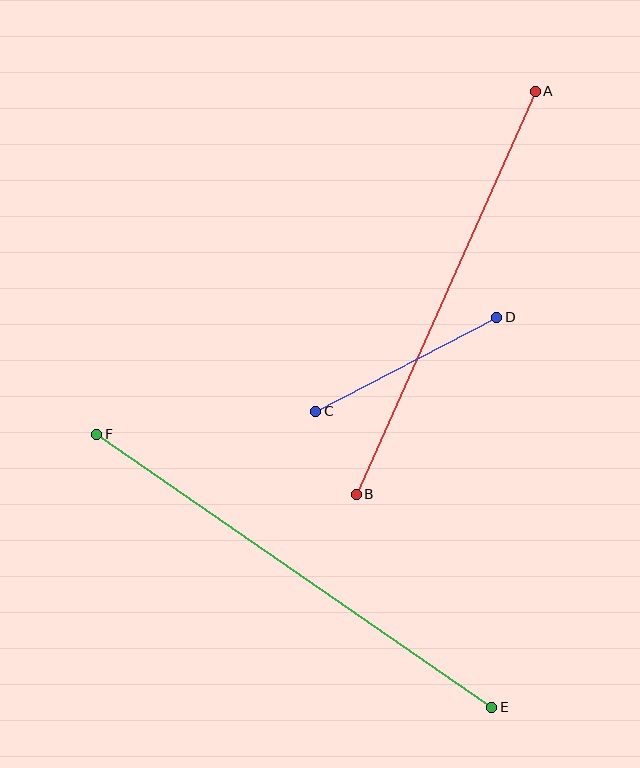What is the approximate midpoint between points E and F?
The midpoint is at approximately (294, 571) pixels.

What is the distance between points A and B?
The distance is approximately 441 pixels.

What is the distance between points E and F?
The distance is approximately 480 pixels.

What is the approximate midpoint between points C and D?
The midpoint is at approximately (406, 364) pixels.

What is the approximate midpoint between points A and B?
The midpoint is at approximately (446, 293) pixels.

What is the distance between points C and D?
The distance is approximately 204 pixels.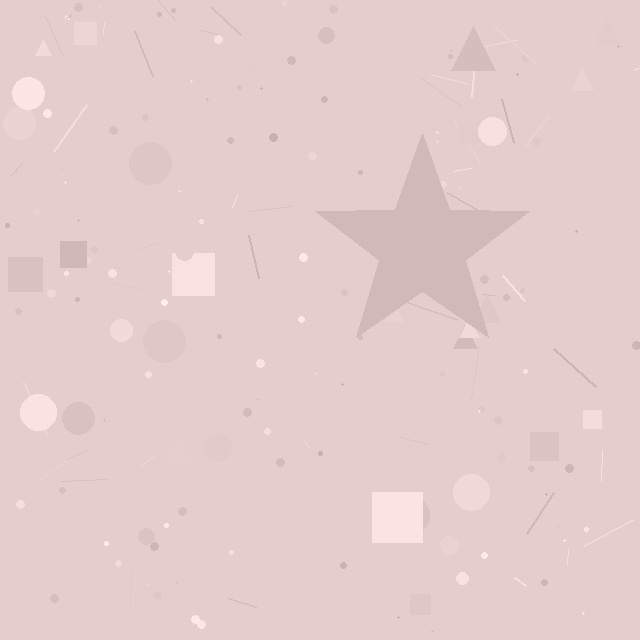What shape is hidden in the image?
A star is hidden in the image.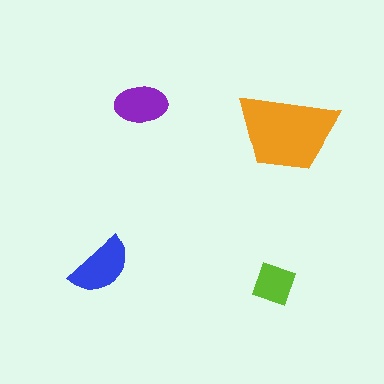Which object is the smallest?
The lime diamond.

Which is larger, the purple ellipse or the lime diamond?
The purple ellipse.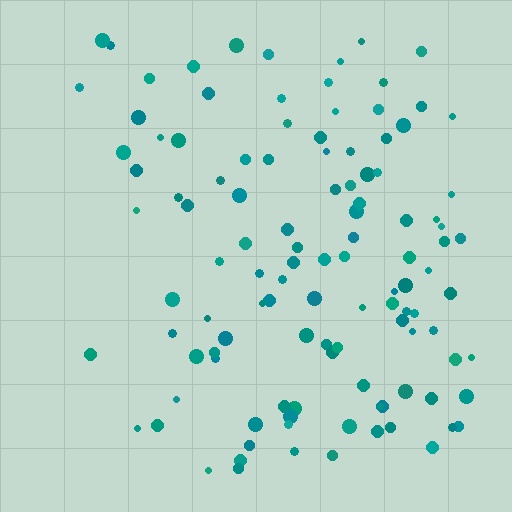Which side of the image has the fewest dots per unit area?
The left.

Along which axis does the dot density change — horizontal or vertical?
Horizontal.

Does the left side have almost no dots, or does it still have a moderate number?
Still a moderate number, just noticeably fewer than the right.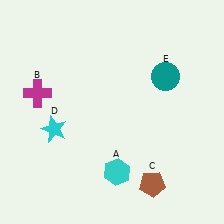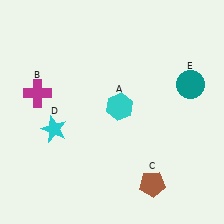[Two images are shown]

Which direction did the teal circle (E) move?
The teal circle (E) moved right.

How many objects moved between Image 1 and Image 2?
2 objects moved between the two images.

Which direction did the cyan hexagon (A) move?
The cyan hexagon (A) moved up.